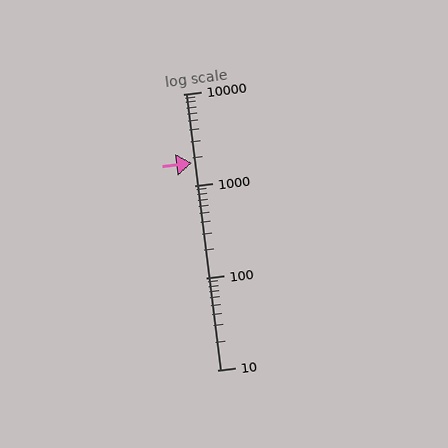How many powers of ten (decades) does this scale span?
The scale spans 3 decades, from 10 to 10000.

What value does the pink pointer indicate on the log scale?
The pointer indicates approximately 1800.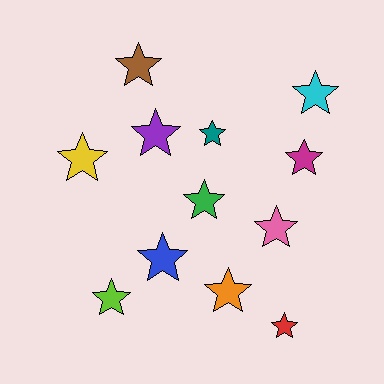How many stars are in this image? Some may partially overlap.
There are 12 stars.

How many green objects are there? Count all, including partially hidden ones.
There is 1 green object.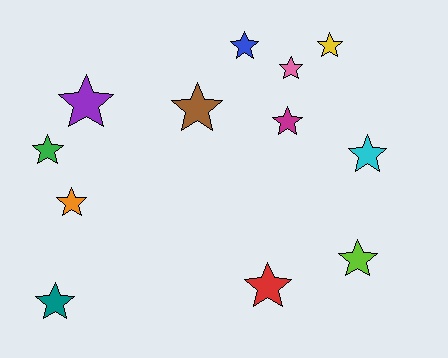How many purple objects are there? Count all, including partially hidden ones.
There is 1 purple object.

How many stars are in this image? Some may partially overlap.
There are 12 stars.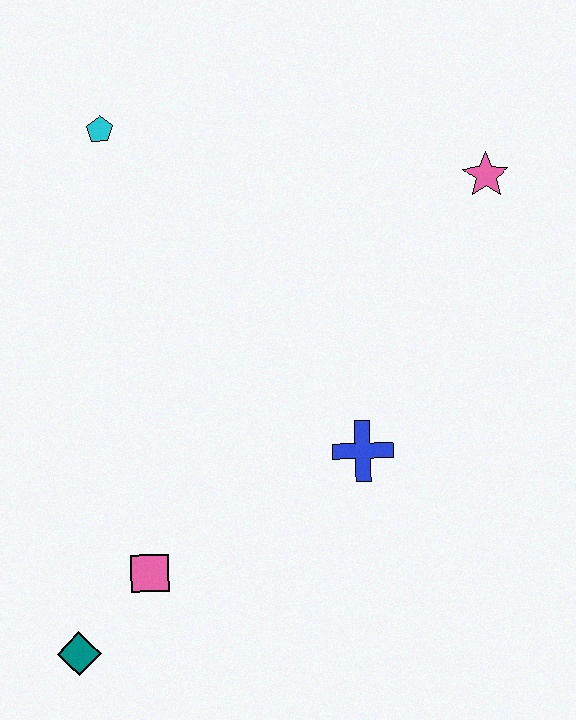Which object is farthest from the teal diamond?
The pink star is farthest from the teal diamond.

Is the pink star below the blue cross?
No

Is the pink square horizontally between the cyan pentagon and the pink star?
Yes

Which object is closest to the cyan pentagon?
The pink star is closest to the cyan pentagon.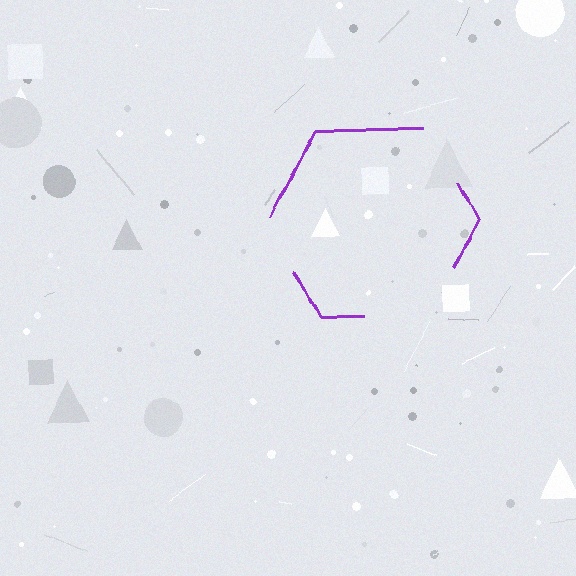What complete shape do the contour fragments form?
The contour fragments form a hexagon.